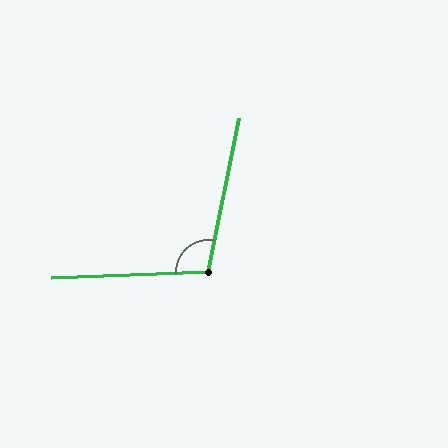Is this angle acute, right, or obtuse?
It is obtuse.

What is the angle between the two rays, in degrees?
Approximately 103 degrees.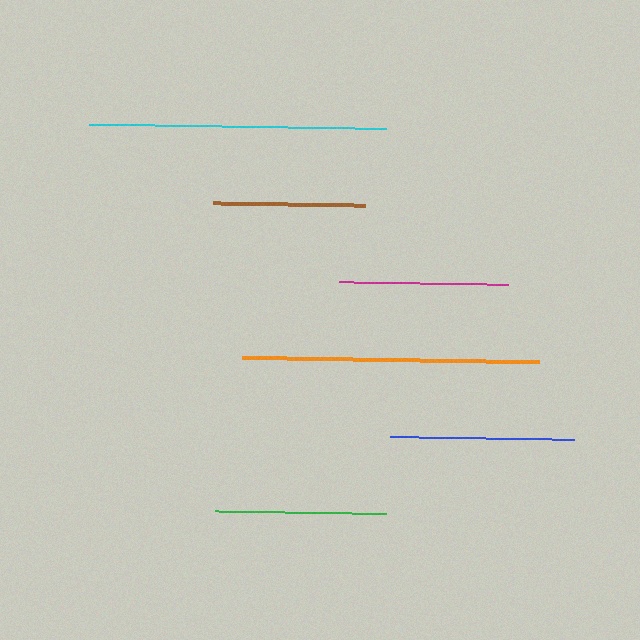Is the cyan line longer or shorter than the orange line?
The orange line is longer than the cyan line.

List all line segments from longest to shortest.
From longest to shortest: orange, cyan, blue, green, magenta, brown.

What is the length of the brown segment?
The brown segment is approximately 152 pixels long.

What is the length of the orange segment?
The orange segment is approximately 297 pixels long.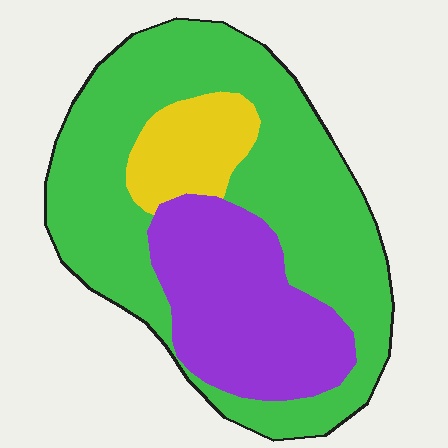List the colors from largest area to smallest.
From largest to smallest: green, purple, yellow.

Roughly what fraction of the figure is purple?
Purple covers roughly 30% of the figure.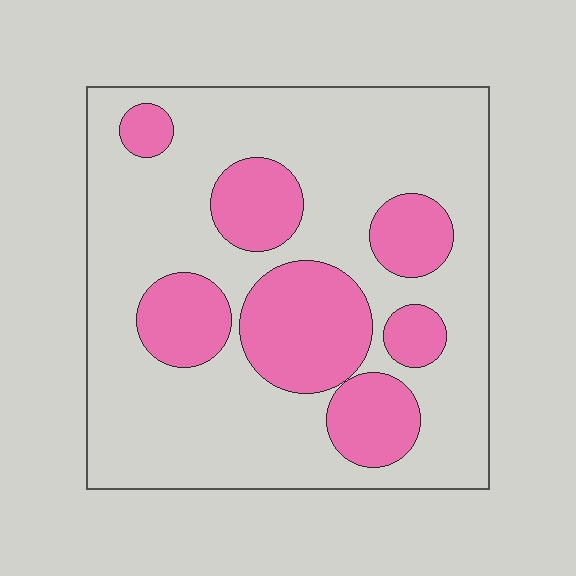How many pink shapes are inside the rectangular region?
7.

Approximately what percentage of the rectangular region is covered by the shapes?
Approximately 30%.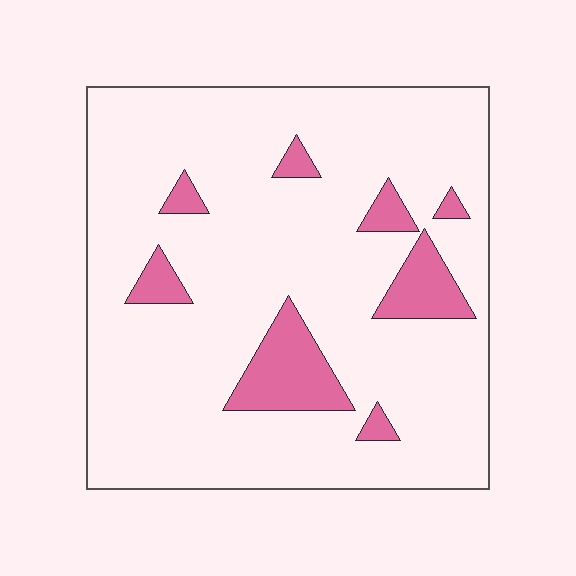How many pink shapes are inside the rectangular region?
8.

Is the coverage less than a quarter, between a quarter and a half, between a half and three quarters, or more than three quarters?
Less than a quarter.